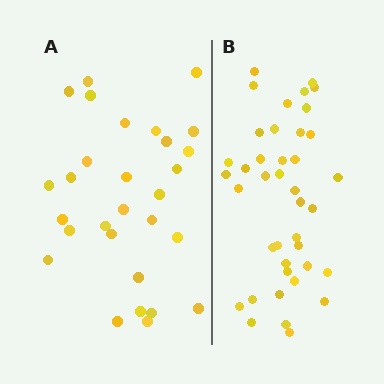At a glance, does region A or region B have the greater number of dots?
Region B (the right region) has more dots.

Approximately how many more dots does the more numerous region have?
Region B has roughly 12 or so more dots than region A.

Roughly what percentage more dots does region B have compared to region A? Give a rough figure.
About 40% more.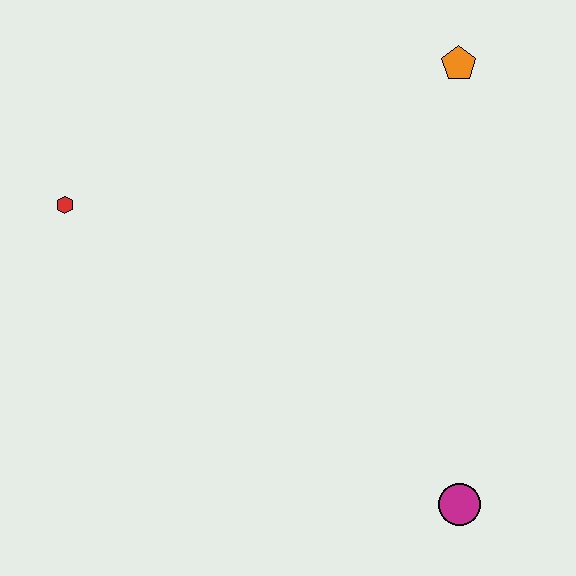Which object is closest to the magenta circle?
The orange pentagon is closest to the magenta circle.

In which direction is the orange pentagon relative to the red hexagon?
The orange pentagon is to the right of the red hexagon.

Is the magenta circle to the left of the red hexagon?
No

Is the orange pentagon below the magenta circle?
No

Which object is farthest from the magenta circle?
The red hexagon is farthest from the magenta circle.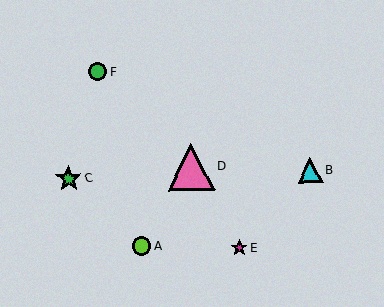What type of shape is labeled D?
Shape D is a pink triangle.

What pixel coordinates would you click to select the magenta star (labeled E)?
Click at (239, 248) to select the magenta star E.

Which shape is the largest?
The pink triangle (labeled D) is the largest.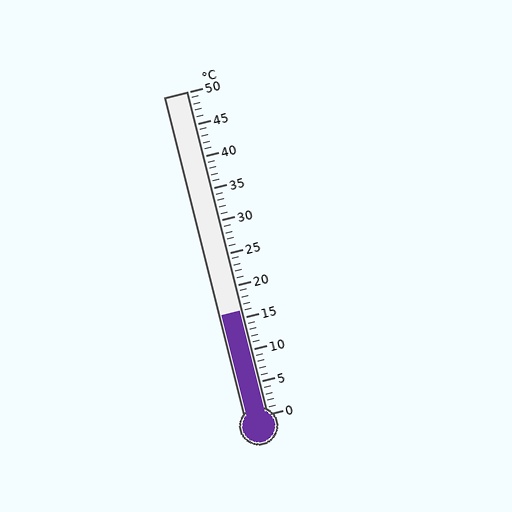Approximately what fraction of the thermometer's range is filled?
The thermometer is filled to approximately 30% of its range.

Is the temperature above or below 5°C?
The temperature is above 5°C.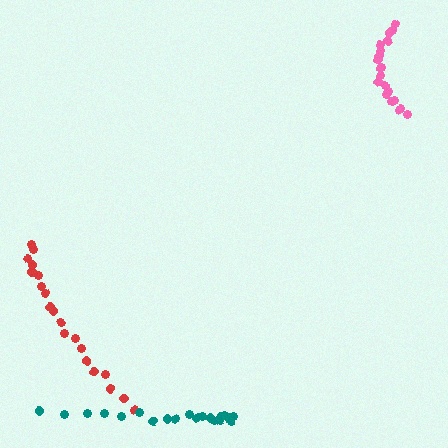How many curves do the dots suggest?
There are 3 distinct paths.